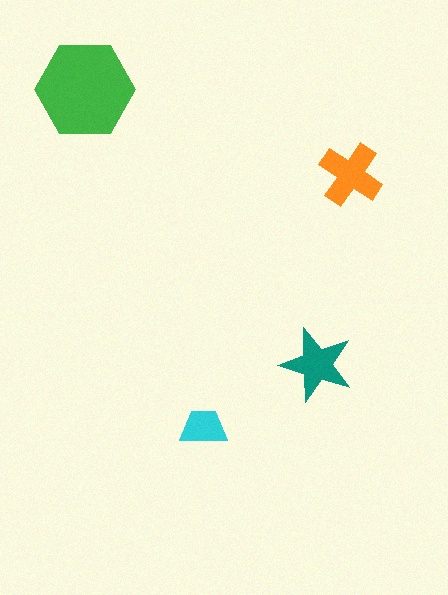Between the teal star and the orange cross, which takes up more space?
The orange cross.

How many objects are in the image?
There are 4 objects in the image.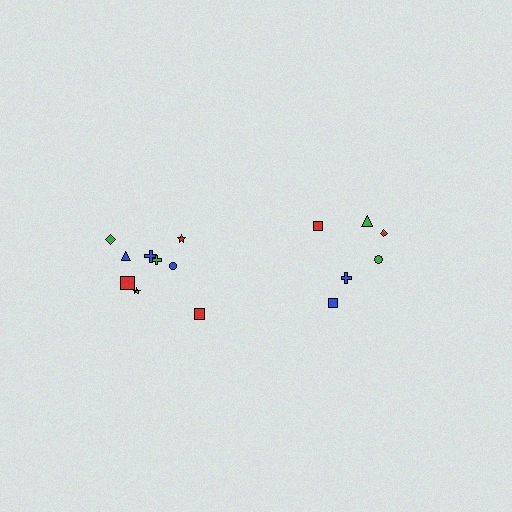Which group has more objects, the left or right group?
The left group.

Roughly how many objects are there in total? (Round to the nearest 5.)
Roughly 15 objects in total.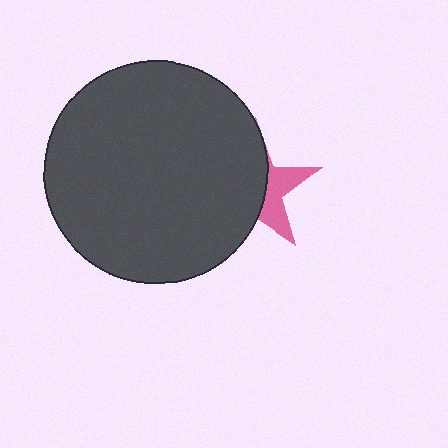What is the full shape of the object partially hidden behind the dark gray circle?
The partially hidden object is a pink star.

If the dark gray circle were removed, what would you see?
You would see the complete pink star.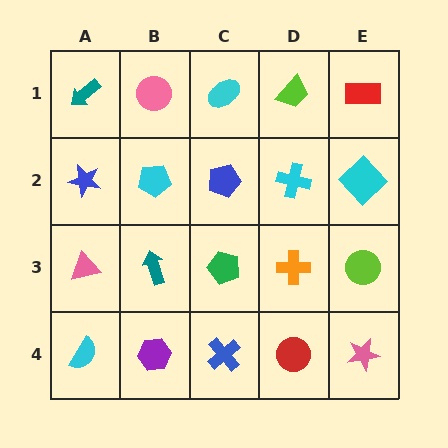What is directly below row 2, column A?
A pink triangle.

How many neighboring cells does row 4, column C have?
3.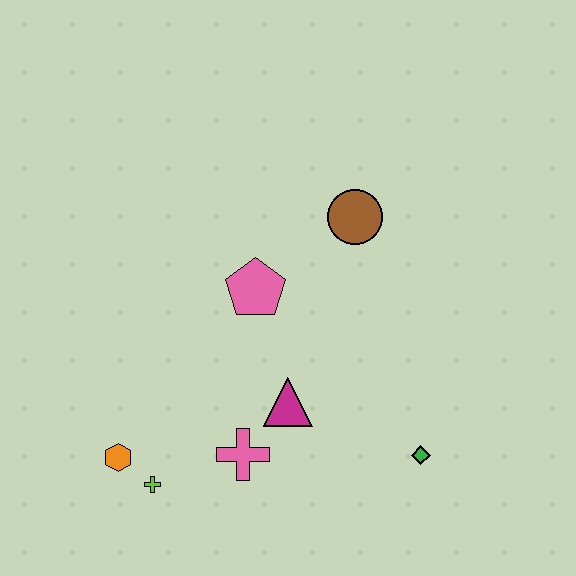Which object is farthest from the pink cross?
The brown circle is farthest from the pink cross.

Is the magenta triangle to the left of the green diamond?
Yes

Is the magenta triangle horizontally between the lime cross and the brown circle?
Yes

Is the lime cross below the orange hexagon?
Yes